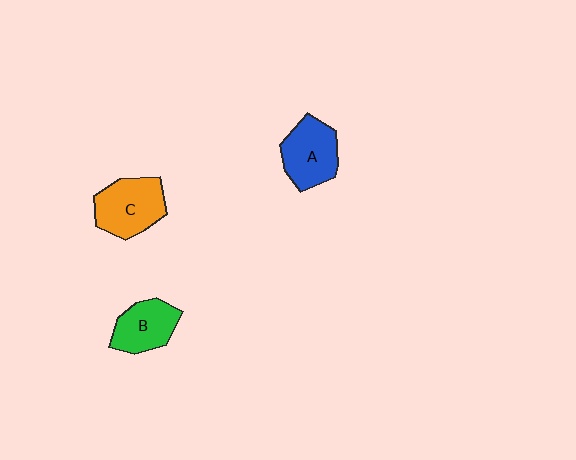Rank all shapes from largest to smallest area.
From largest to smallest: C (orange), A (blue), B (green).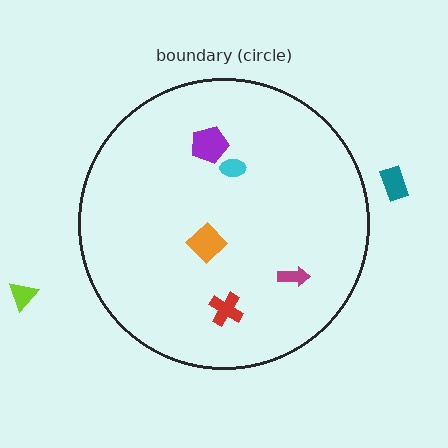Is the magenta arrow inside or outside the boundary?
Inside.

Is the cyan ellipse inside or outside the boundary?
Inside.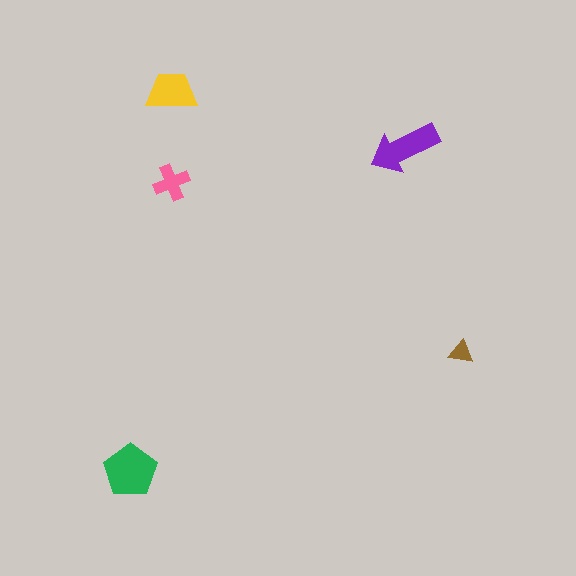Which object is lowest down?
The green pentagon is bottommost.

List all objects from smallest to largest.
The brown triangle, the pink cross, the yellow trapezoid, the purple arrow, the green pentagon.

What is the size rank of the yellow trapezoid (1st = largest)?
3rd.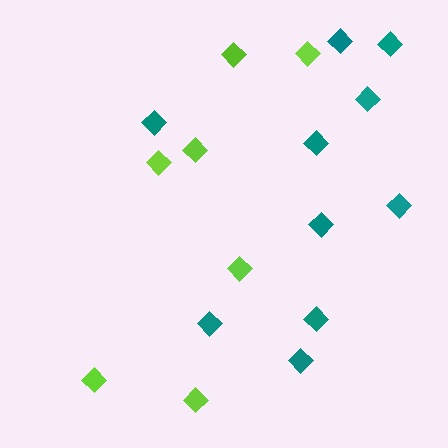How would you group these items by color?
There are 2 groups: one group of lime diamonds (7) and one group of teal diamonds (10).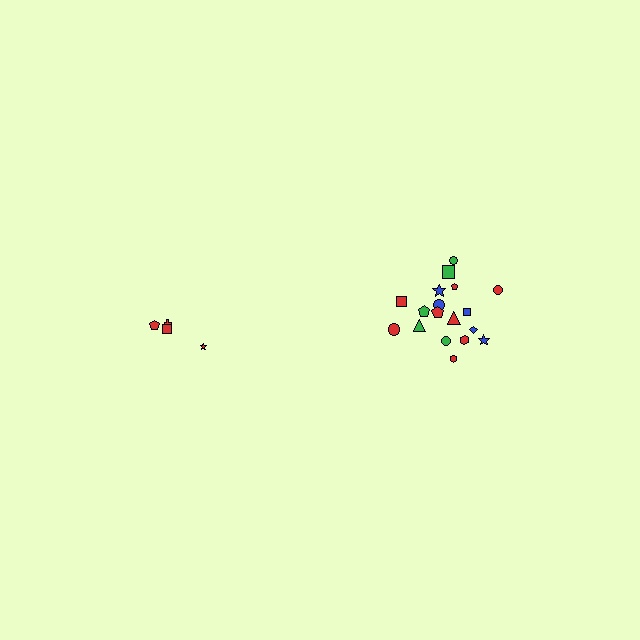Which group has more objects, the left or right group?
The right group.